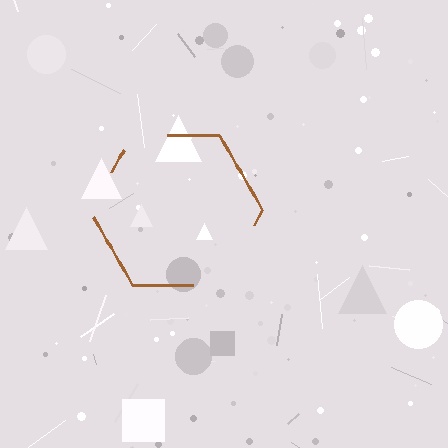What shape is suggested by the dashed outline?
The dashed outline suggests a hexagon.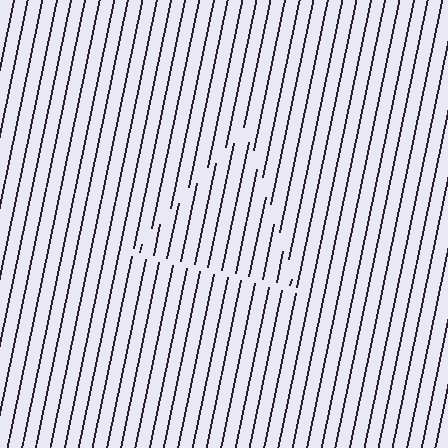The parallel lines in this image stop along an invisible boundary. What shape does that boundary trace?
An illusory triangle. The interior of the shape contains the same grating, shifted by half a period — the contour is defined by the phase discontinuity where line-ends from the inner and outer gratings abut.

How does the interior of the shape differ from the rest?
The interior of the shape contains the same grating, shifted by half a period — the contour is defined by the phase discontinuity where line-ends from the inner and outer gratings abut.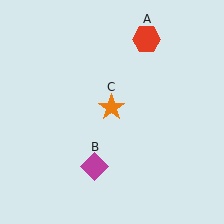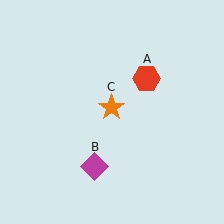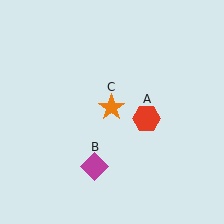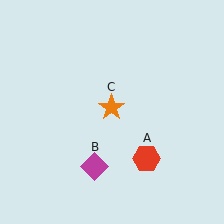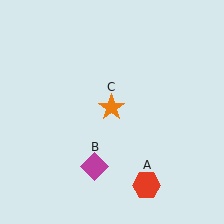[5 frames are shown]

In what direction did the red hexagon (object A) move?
The red hexagon (object A) moved down.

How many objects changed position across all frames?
1 object changed position: red hexagon (object A).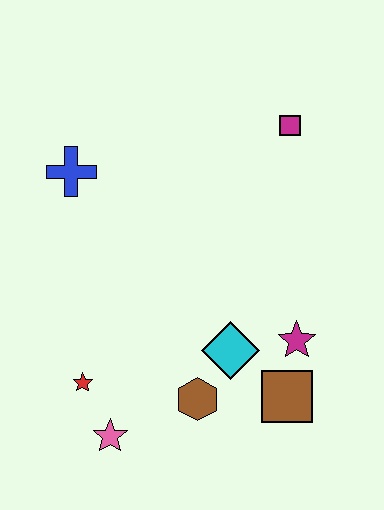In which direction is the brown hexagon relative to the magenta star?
The brown hexagon is to the left of the magenta star.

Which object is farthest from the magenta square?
The pink star is farthest from the magenta square.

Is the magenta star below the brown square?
No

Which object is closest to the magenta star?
The brown square is closest to the magenta star.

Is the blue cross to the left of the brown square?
Yes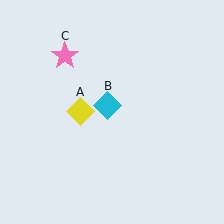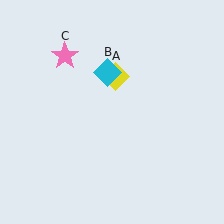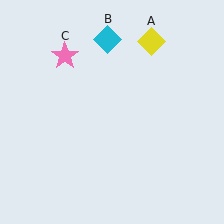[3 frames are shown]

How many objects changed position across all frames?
2 objects changed position: yellow diamond (object A), cyan diamond (object B).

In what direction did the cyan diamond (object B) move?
The cyan diamond (object B) moved up.